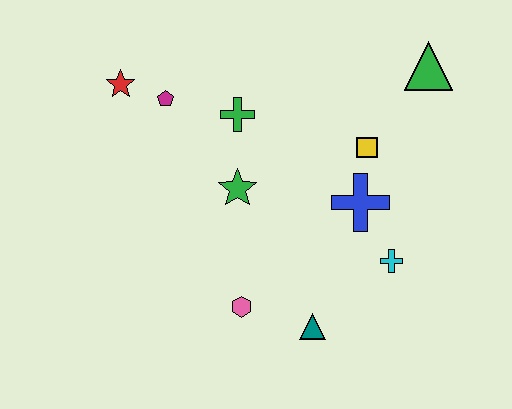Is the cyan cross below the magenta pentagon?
Yes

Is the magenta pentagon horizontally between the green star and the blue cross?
No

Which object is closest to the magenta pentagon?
The red star is closest to the magenta pentagon.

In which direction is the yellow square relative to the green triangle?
The yellow square is below the green triangle.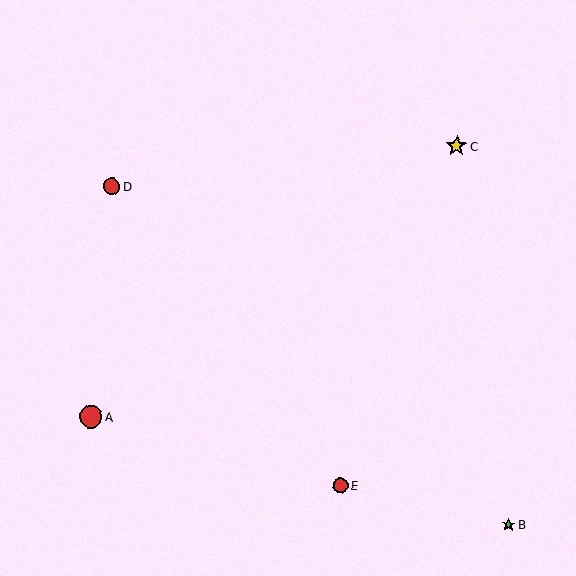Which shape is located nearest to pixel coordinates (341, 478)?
The red circle (labeled E) at (340, 486) is nearest to that location.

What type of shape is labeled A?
Shape A is a red circle.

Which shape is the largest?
The red circle (labeled A) is the largest.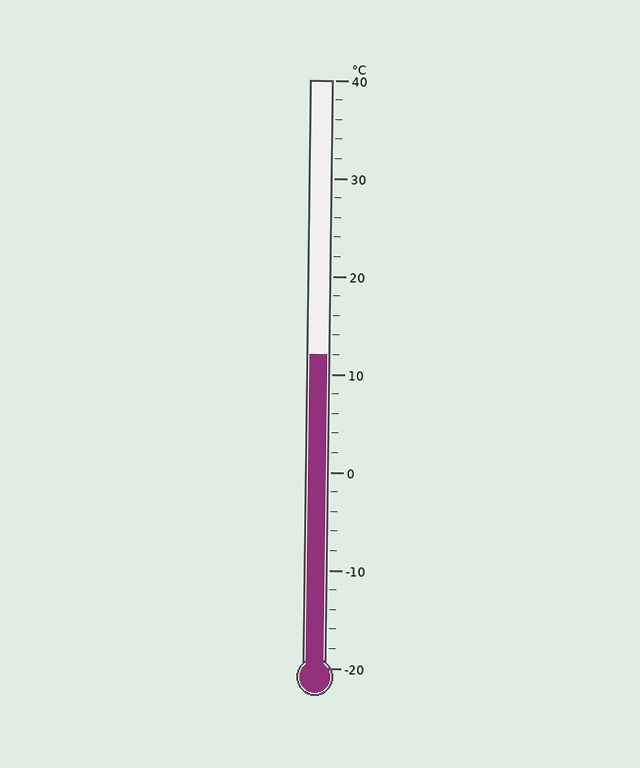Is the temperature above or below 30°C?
The temperature is below 30°C.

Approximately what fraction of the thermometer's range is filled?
The thermometer is filled to approximately 55% of its range.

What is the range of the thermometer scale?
The thermometer scale ranges from -20°C to 40°C.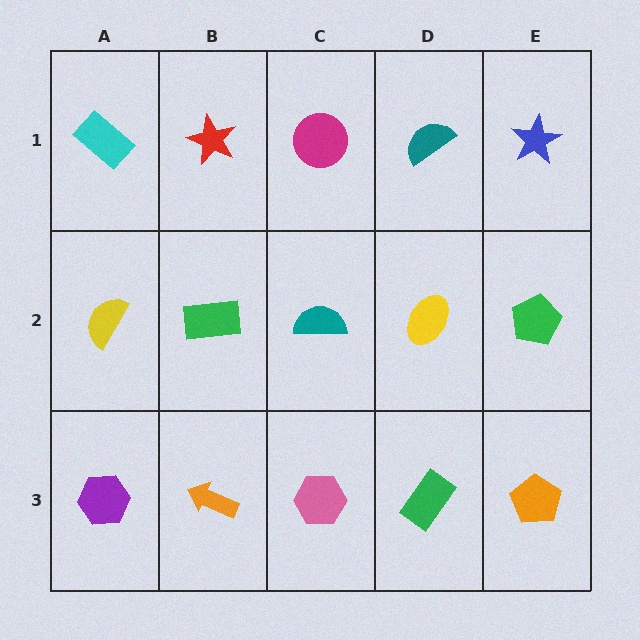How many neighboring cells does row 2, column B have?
4.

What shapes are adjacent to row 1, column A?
A yellow semicircle (row 2, column A), a red star (row 1, column B).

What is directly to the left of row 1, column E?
A teal semicircle.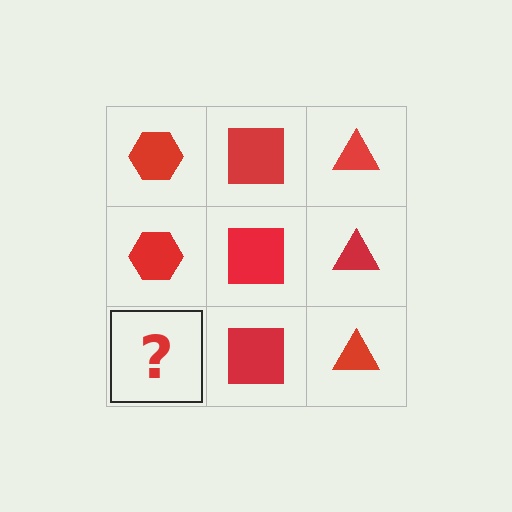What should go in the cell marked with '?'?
The missing cell should contain a red hexagon.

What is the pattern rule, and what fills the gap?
The rule is that each column has a consistent shape. The gap should be filled with a red hexagon.